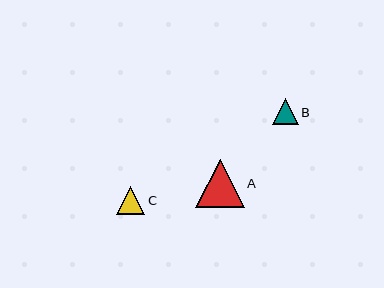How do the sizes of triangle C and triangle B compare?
Triangle C and triangle B are approximately the same size.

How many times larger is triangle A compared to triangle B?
Triangle A is approximately 1.9 times the size of triangle B.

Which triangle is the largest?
Triangle A is the largest with a size of approximately 48 pixels.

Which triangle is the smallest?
Triangle B is the smallest with a size of approximately 26 pixels.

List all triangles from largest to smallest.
From largest to smallest: A, C, B.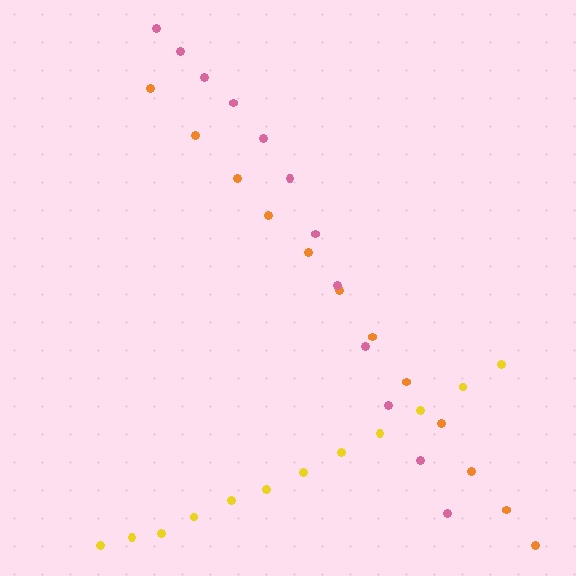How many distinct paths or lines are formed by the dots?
There are 3 distinct paths.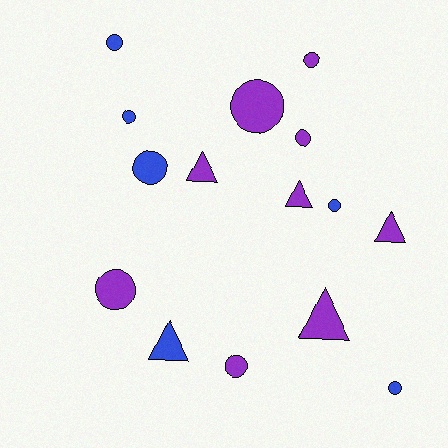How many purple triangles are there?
There are 4 purple triangles.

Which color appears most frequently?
Purple, with 9 objects.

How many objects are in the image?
There are 15 objects.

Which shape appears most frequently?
Circle, with 10 objects.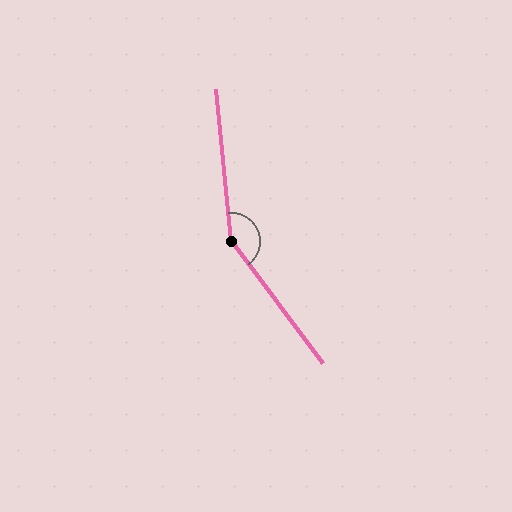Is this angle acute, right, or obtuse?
It is obtuse.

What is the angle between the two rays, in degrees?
Approximately 149 degrees.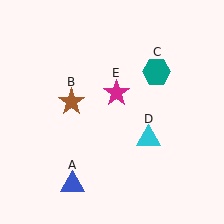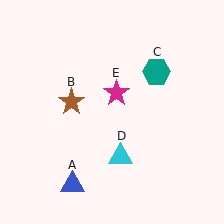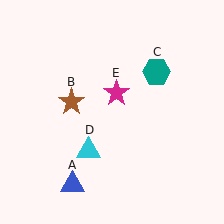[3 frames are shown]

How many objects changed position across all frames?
1 object changed position: cyan triangle (object D).